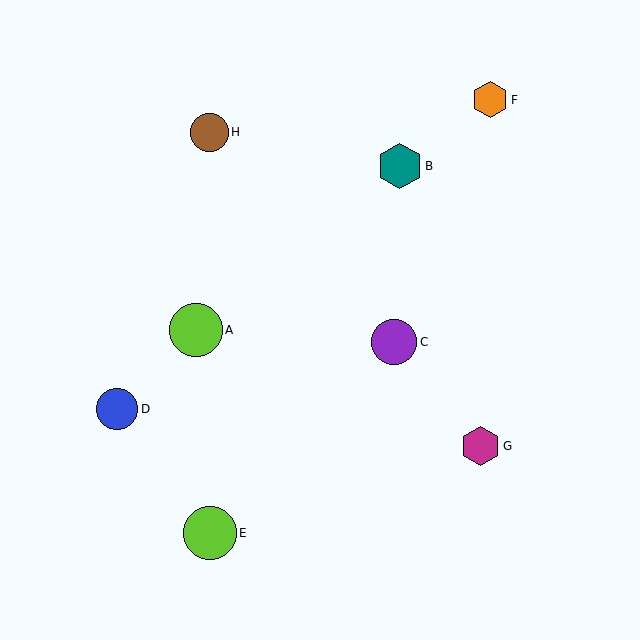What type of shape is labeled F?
Shape F is an orange hexagon.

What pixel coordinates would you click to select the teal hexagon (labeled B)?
Click at (400, 166) to select the teal hexagon B.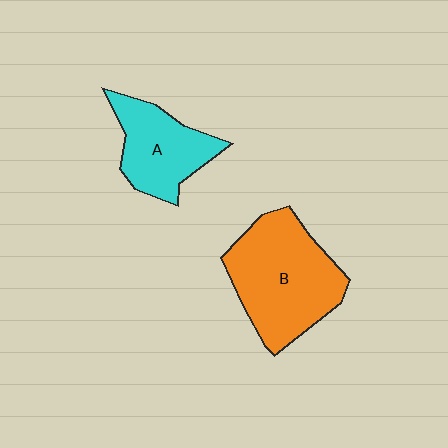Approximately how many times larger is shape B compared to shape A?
Approximately 1.5 times.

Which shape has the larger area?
Shape B (orange).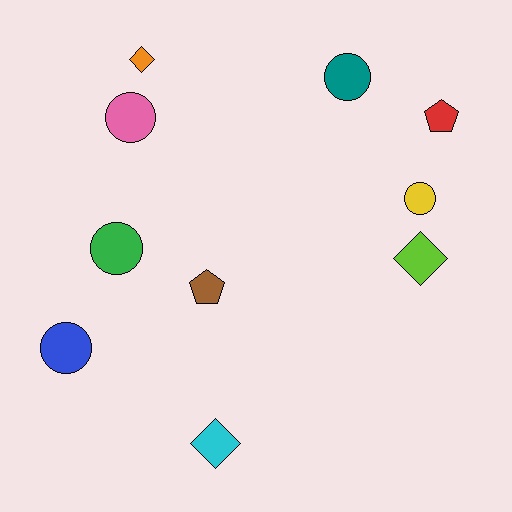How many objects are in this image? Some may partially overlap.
There are 10 objects.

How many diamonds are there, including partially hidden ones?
There are 3 diamonds.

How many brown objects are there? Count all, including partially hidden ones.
There is 1 brown object.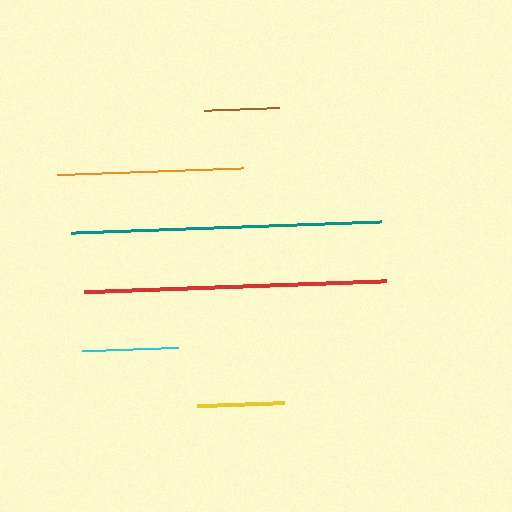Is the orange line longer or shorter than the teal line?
The teal line is longer than the orange line.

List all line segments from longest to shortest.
From longest to shortest: teal, red, orange, cyan, yellow, brown.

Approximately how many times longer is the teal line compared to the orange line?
The teal line is approximately 1.7 times the length of the orange line.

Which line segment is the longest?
The teal line is the longest at approximately 310 pixels.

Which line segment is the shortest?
The brown line is the shortest at approximately 74 pixels.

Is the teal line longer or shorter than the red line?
The teal line is longer than the red line.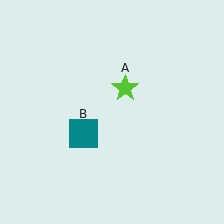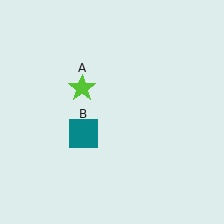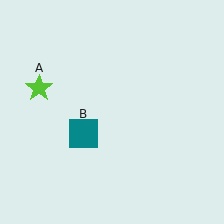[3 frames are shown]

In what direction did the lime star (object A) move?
The lime star (object A) moved left.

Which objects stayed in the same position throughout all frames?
Teal square (object B) remained stationary.